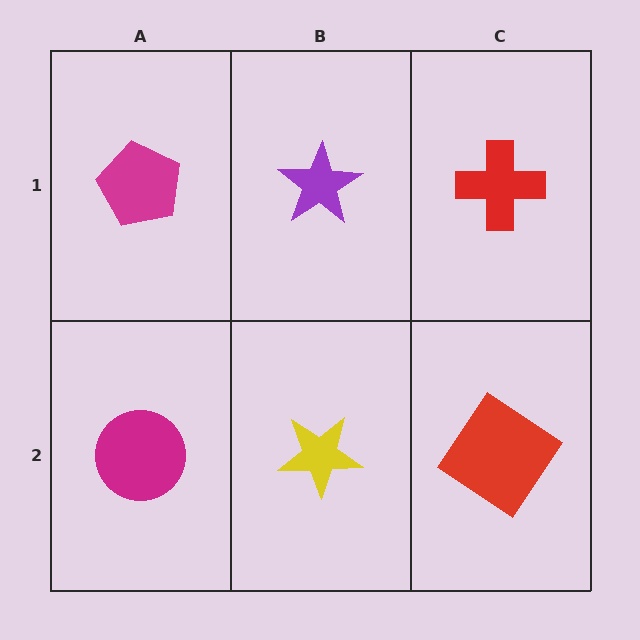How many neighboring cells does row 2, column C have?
2.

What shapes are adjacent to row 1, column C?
A red diamond (row 2, column C), a purple star (row 1, column B).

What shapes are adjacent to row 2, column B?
A purple star (row 1, column B), a magenta circle (row 2, column A), a red diamond (row 2, column C).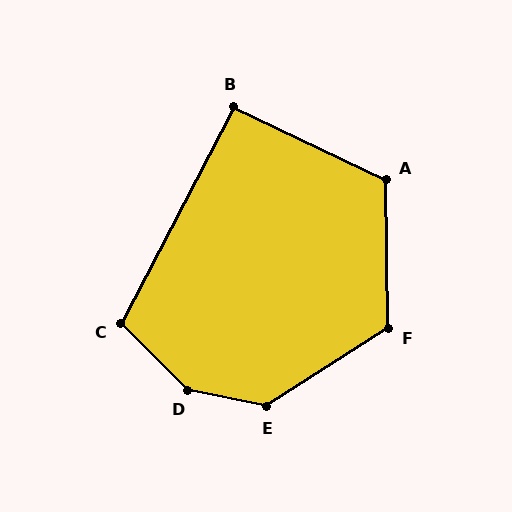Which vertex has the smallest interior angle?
B, at approximately 92 degrees.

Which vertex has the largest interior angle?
D, at approximately 146 degrees.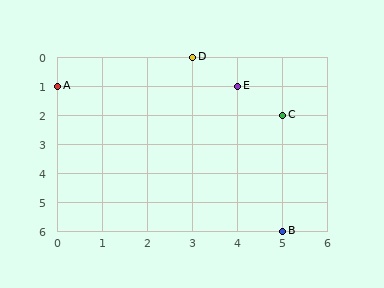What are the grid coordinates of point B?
Point B is at grid coordinates (5, 6).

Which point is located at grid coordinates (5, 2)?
Point C is at (5, 2).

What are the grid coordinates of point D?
Point D is at grid coordinates (3, 0).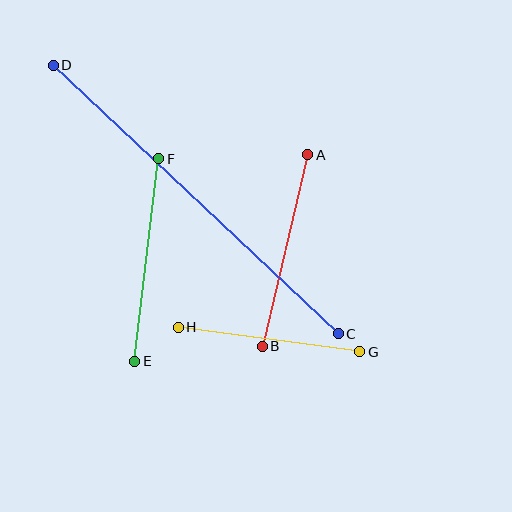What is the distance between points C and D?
The distance is approximately 392 pixels.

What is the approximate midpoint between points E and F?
The midpoint is at approximately (147, 260) pixels.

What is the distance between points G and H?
The distance is approximately 183 pixels.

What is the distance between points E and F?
The distance is approximately 204 pixels.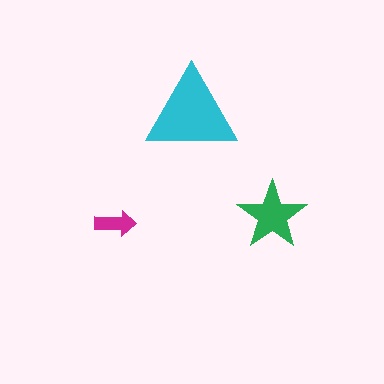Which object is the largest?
The cyan triangle.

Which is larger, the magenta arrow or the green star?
The green star.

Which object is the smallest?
The magenta arrow.